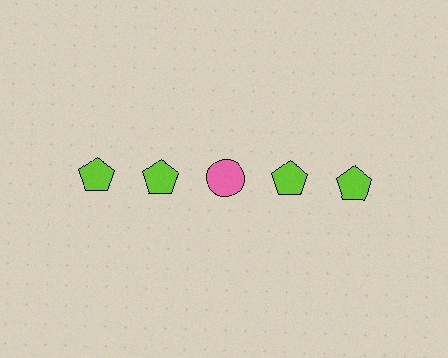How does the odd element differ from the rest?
It differs in both color (pink instead of lime) and shape (circle instead of pentagon).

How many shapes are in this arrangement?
There are 5 shapes arranged in a grid pattern.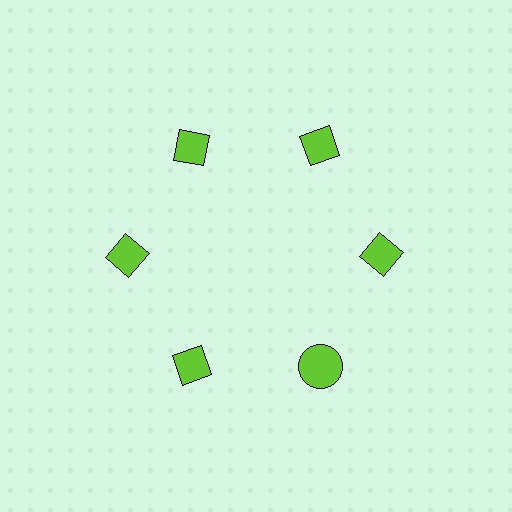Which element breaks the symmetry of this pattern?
The lime circle at roughly the 5 o'clock position breaks the symmetry. All other shapes are lime diamonds.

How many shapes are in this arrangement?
There are 6 shapes arranged in a ring pattern.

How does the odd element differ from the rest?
It has a different shape: circle instead of diamond.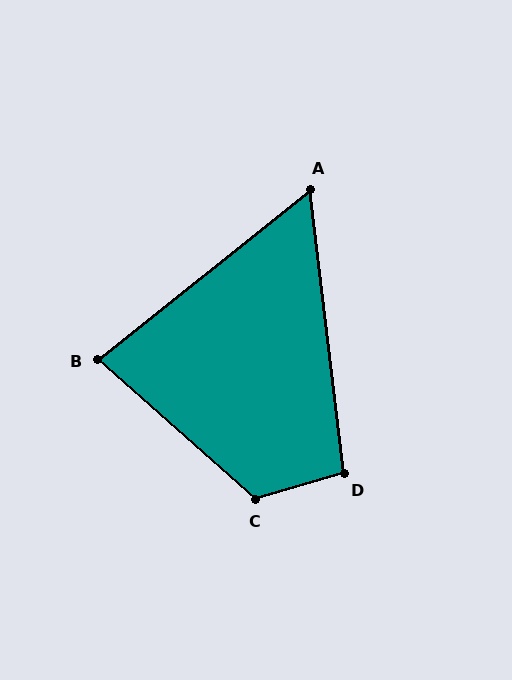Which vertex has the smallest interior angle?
A, at approximately 58 degrees.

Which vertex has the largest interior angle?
C, at approximately 122 degrees.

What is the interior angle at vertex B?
Approximately 80 degrees (acute).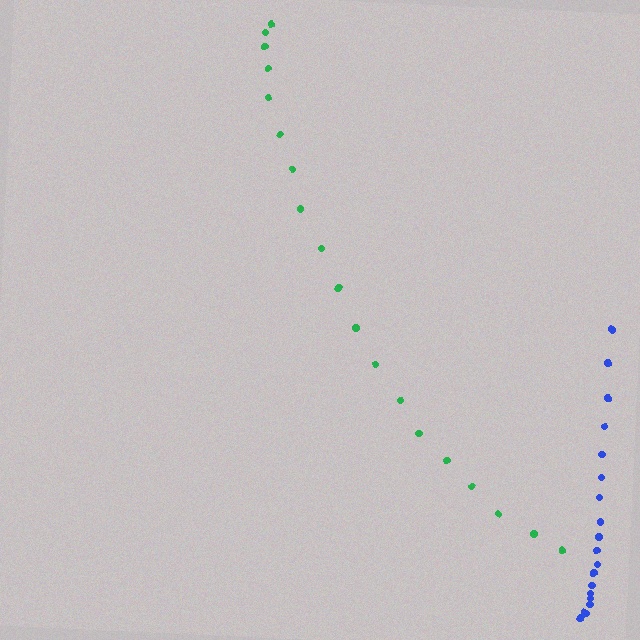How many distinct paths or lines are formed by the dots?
There are 2 distinct paths.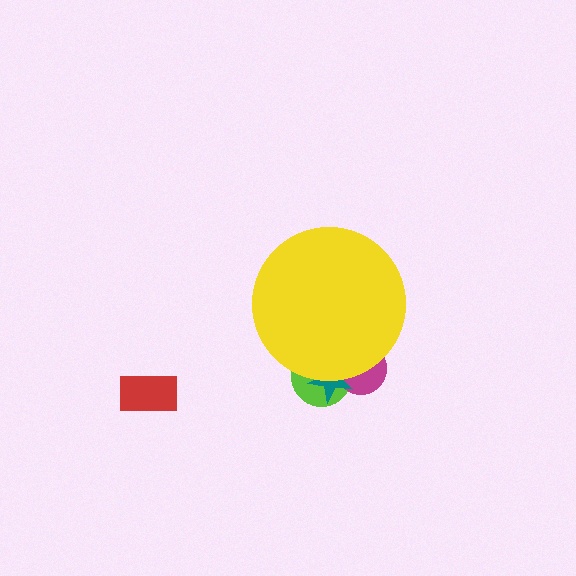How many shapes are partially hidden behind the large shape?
3 shapes are partially hidden.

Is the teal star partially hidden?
Yes, the teal star is partially hidden behind the yellow circle.